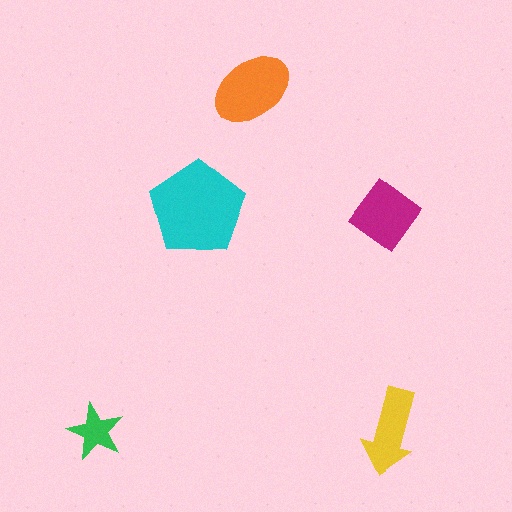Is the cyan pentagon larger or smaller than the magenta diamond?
Larger.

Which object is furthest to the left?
The green star is leftmost.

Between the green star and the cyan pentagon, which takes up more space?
The cyan pentagon.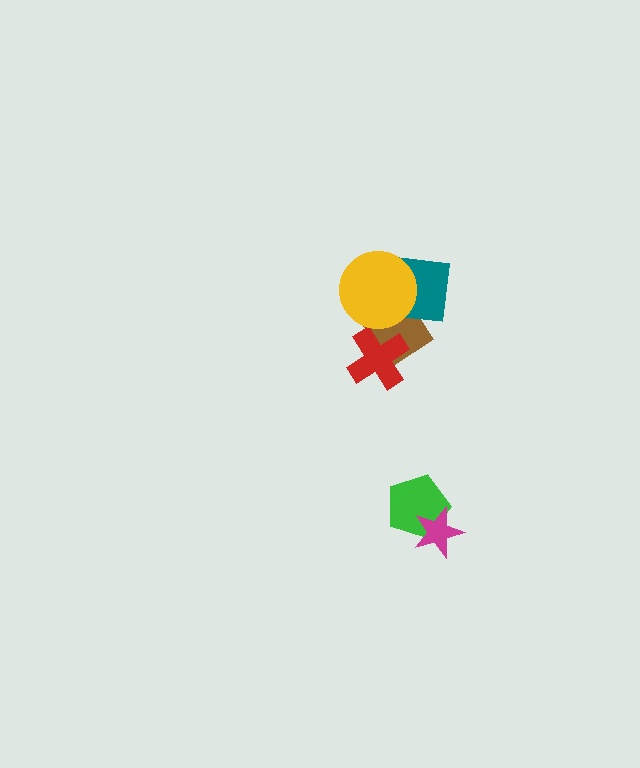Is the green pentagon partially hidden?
Yes, it is partially covered by another shape.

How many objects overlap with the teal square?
2 objects overlap with the teal square.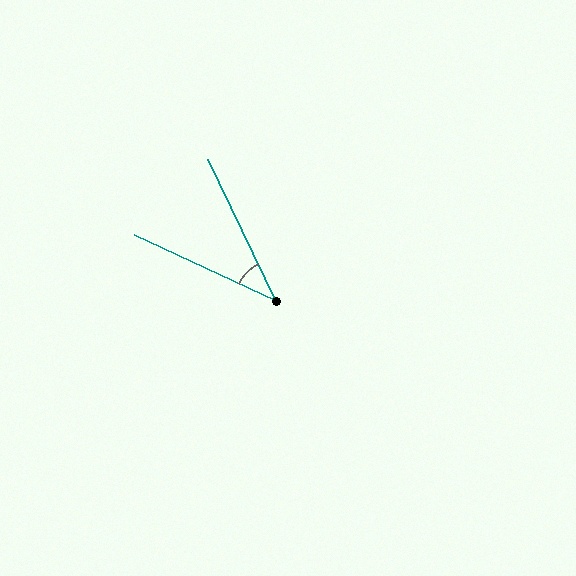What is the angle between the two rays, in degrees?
Approximately 40 degrees.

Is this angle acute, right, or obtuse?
It is acute.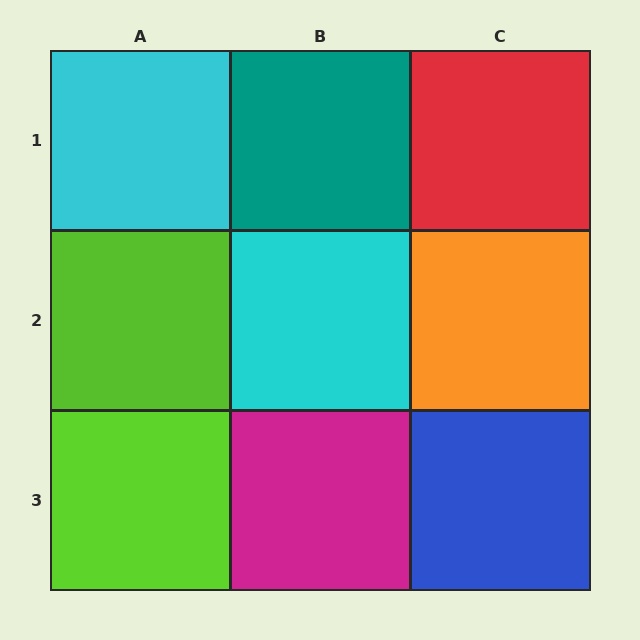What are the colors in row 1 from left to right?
Cyan, teal, red.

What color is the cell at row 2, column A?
Lime.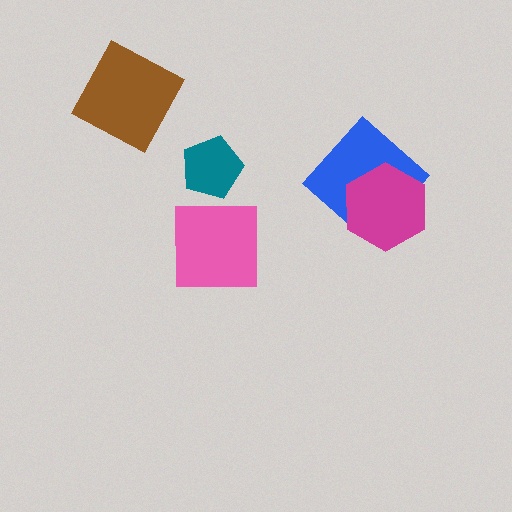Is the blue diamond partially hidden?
Yes, it is partially covered by another shape.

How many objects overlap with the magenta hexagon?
1 object overlaps with the magenta hexagon.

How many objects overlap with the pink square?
0 objects overlap with the pink square.